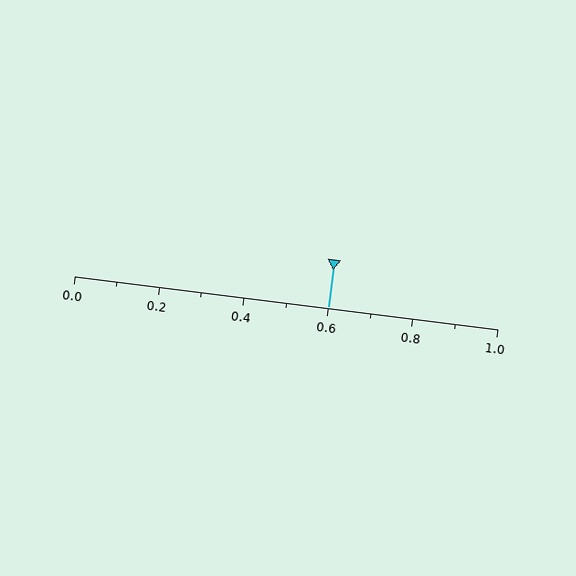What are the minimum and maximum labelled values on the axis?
The axis runs from 0.0 to 1.0.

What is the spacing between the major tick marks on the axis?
The major ticks are spaced 0.2 apart.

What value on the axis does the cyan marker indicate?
The marker indicates approximately 0.6.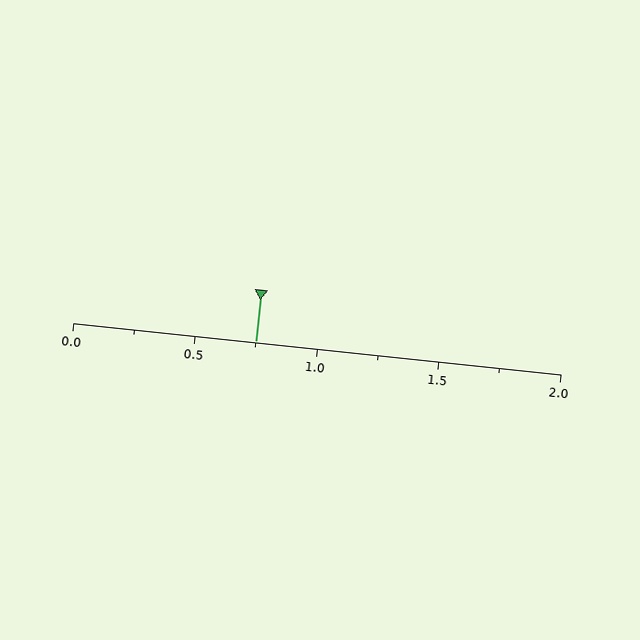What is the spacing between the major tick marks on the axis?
The major ticks are spaced 0.5 apart.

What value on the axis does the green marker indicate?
The marker indicates approximately 0.75.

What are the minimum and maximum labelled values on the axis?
The axis runs from 0.0 to 2.0.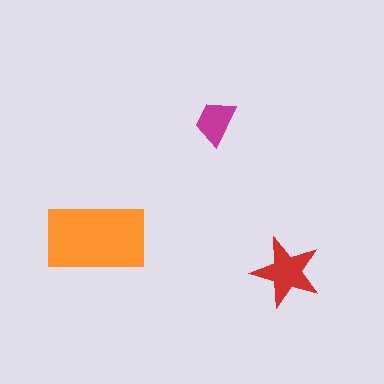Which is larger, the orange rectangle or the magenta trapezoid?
The orange rectangle.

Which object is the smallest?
The magenta trapezoid.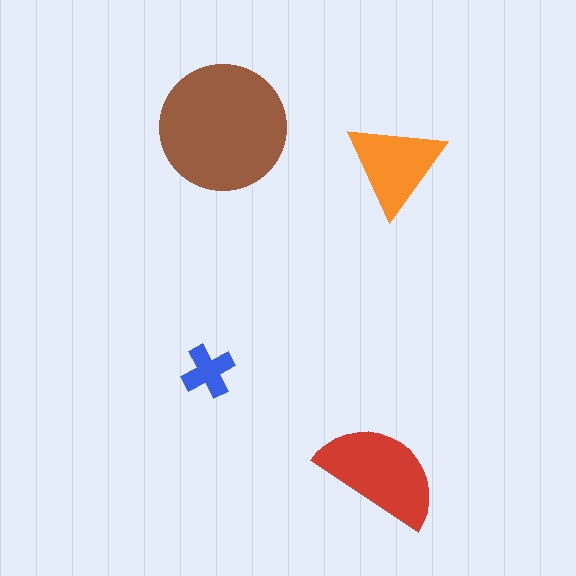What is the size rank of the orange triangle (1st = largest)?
3rd.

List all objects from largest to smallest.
The brown circle, the red semicircle, the orange triangle, the blue cross.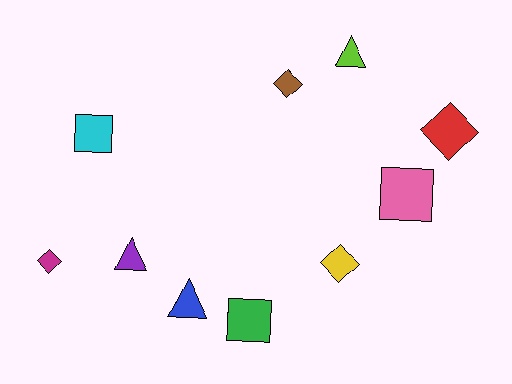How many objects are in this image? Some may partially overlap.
There are 10 objects.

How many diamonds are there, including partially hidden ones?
There are 4 diamonds.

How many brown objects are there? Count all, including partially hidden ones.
There is 1 brown object.